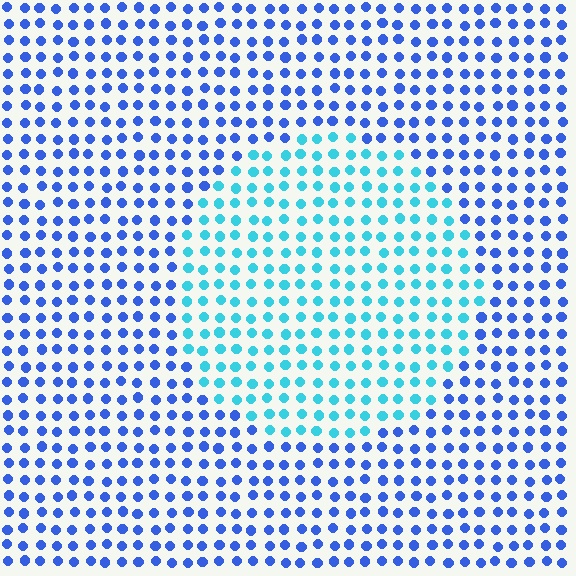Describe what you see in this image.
The image is filled with small blue elements in a uniform arrangement. A circle-shaped region is visible where the elements are tinted to a slightly different hue, forming a subtle color boundary.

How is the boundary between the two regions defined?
The boundary is defined purely by a slight shift in hue (about 40 degrees). Spacing, size, and orientation are identical on both sides.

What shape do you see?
I see a circle.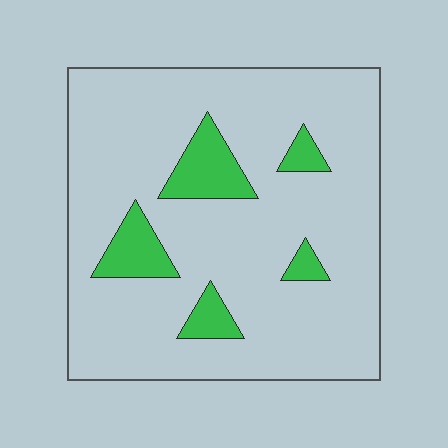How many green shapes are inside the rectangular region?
5.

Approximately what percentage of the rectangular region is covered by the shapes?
Approximately 15%.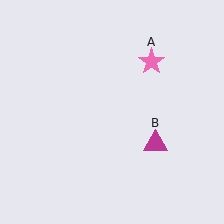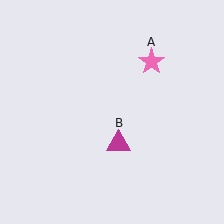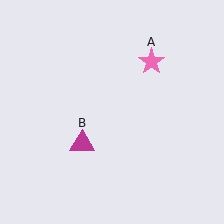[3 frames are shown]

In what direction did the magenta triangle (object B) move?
The magenta triangle (object B) moved left.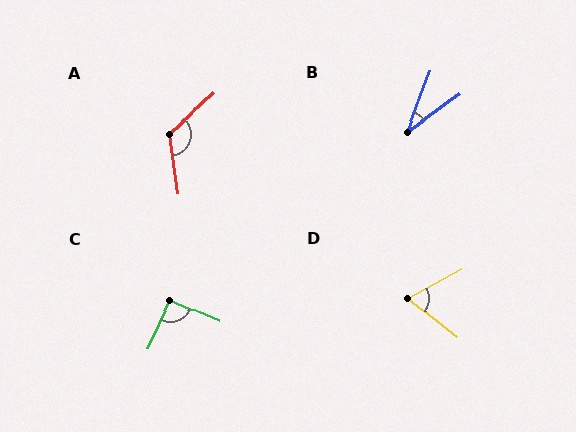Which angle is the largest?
A, at approximately 123 degrees.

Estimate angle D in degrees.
Approximately 67 degrees.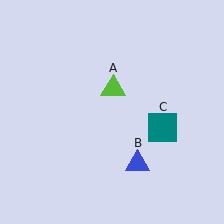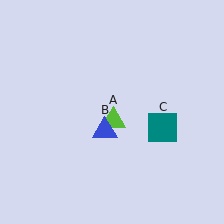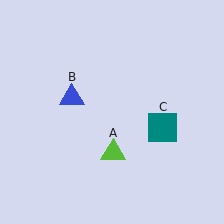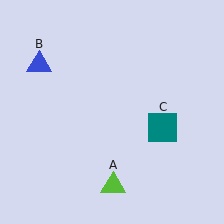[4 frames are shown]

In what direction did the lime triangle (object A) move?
The lime triangle (object A) moved down.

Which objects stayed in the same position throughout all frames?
Teal square (object C) remained stationary.